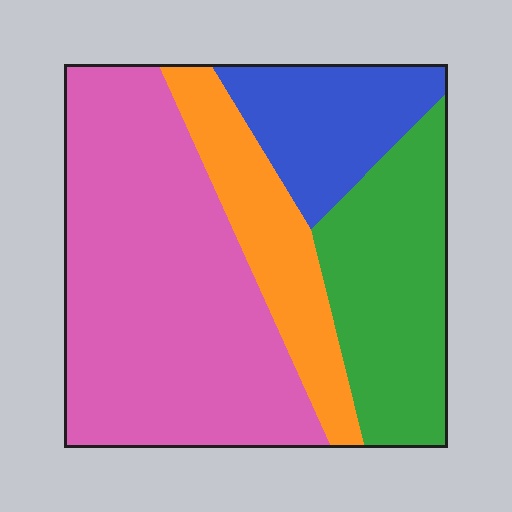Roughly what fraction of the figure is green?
Green covers around 25% of the figure.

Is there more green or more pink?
Pink.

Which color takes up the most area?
Pink, at roughly 45%.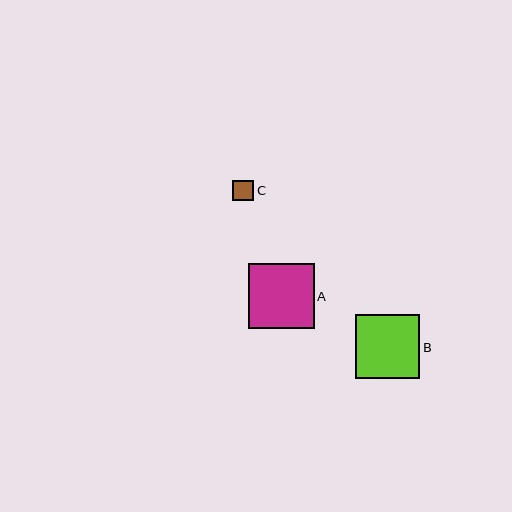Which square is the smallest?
Square C is the smallest with a size of approximately 21 pixels.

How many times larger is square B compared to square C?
Square B is approximately 3.0 times the size of square C.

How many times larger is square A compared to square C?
Square A is approximately 3.1 times the size of square C.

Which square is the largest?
Square A is the largest with a size of approximately 65 pixels.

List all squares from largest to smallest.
From largest to smallest: A, B, C.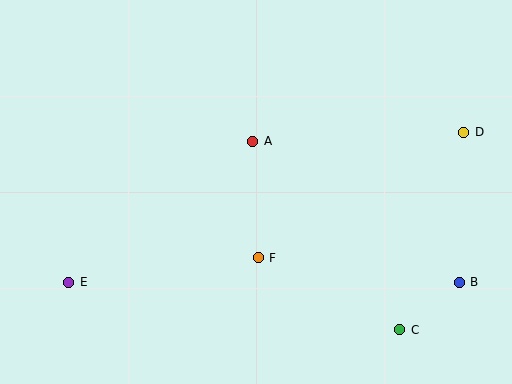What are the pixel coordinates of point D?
Point D is at (464, 132).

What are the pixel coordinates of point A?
Point A is at (253, 141).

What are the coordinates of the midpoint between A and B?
The midpoint between A and B is at (356, 212).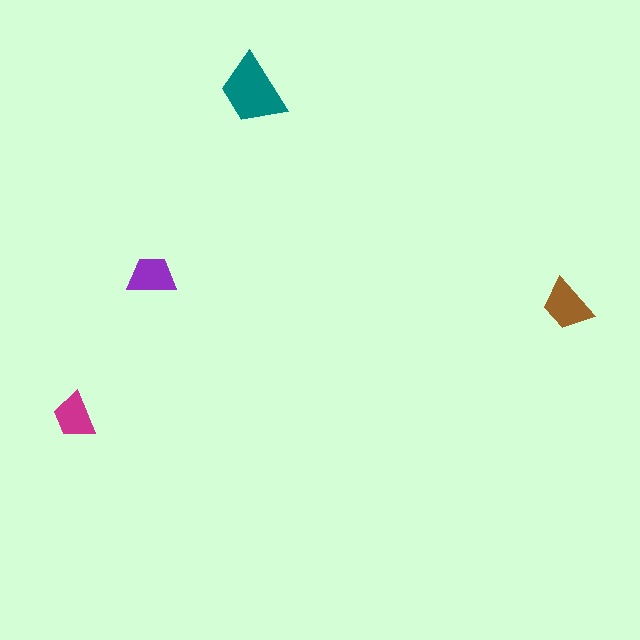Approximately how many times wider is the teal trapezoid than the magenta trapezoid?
About 1.5 times wider.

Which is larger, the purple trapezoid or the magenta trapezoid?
The purple one.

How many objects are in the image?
There are 4 objects in the image.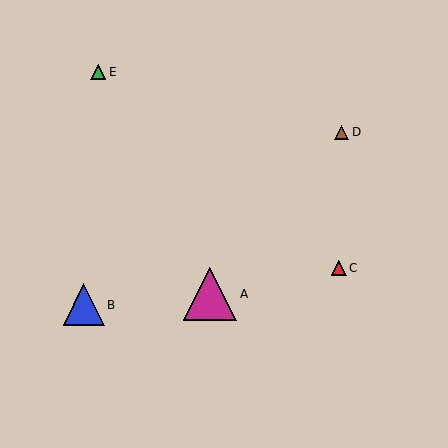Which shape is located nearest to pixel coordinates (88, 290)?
The blue triangle (labeled B) at (84, 305) is nearest to that location.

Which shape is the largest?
The magenta triangle (labeled A) is the largest.